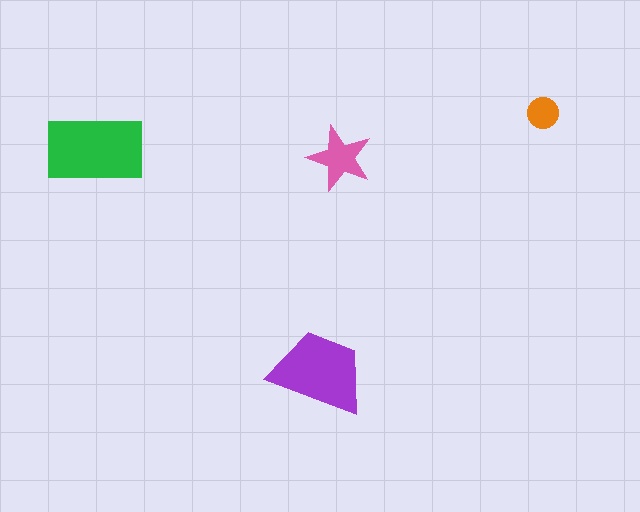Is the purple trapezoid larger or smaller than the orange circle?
Larger.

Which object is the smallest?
The orange circle.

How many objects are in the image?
There are 4 objects in the image.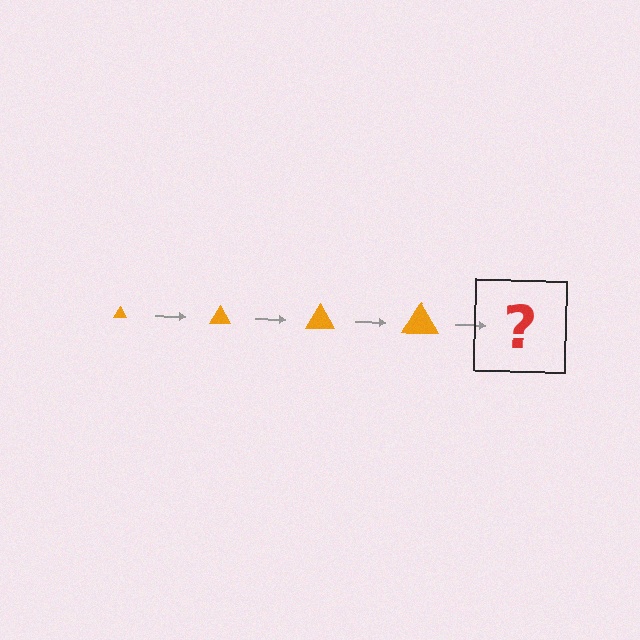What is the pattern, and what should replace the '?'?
The pattern is that the triangle gets progressively larger each step. The '?' should be an orange triangle, larger than the previous one.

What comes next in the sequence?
The next element should be an orange triangle, larger than the previous one.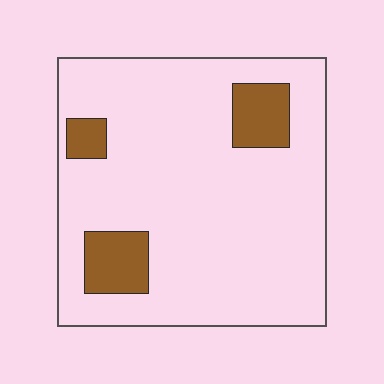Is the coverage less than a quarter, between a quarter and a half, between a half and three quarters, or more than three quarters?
Less than a quarter.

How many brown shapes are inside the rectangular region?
3.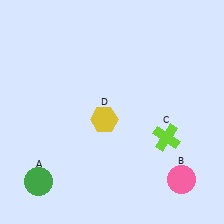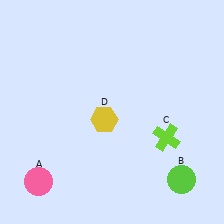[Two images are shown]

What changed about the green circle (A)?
In Image 1, A is green. In Image 2, it changed to pink.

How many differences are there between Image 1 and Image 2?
There are 2 differences between the two images.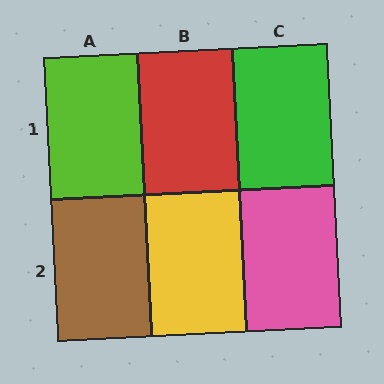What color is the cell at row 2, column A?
Brown.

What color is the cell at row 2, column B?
Yellow.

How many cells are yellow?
1 cell is yellow.